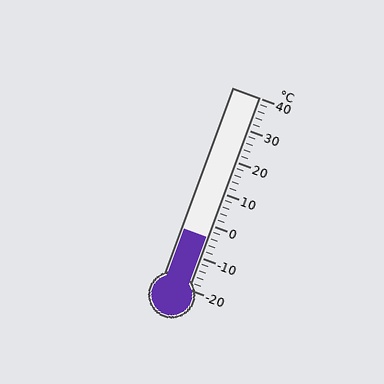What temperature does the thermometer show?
The thermometer shows approximately -4°C.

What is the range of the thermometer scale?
The thermometer scale ranges from -20°C to 40°C.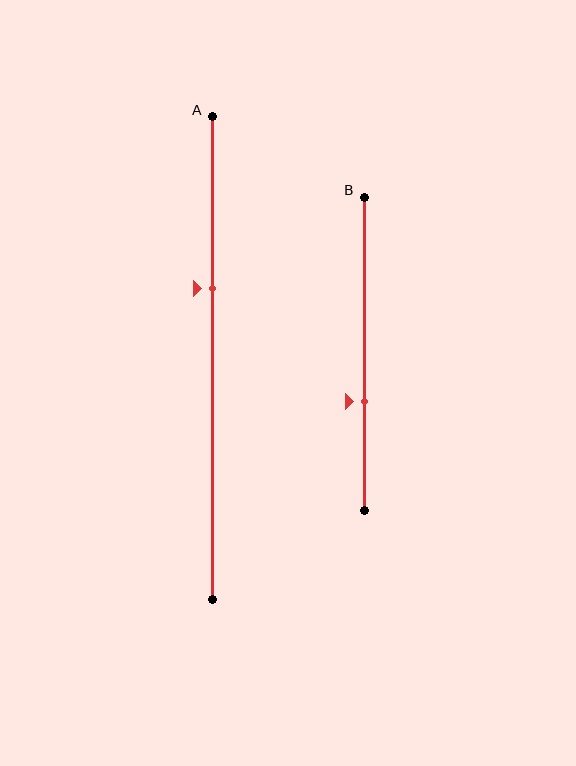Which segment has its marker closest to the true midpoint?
Segment A has its marker closest to the true midpoint.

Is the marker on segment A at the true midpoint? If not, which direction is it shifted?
No, the marker on segment A is shifted upward by about 14% of the segment length.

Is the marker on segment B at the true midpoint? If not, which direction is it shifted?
No, the marker on segment B is shifted downward by about 15% of the segment length.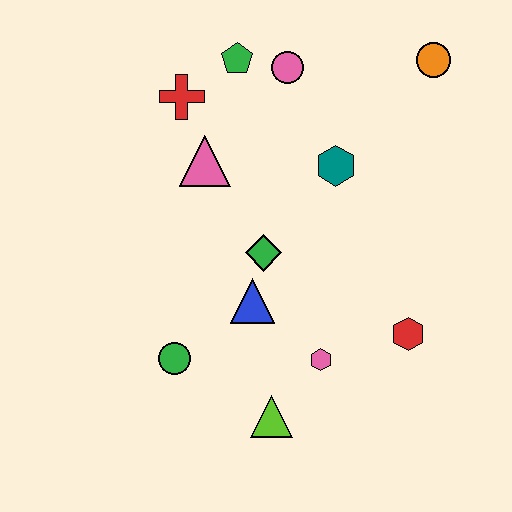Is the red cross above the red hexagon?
Yes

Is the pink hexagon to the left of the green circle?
No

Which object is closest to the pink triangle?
The red cross is closest to the pink triangle.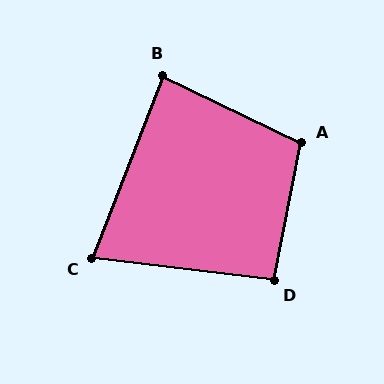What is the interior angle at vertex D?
Approximately 94 degrees (approximately right).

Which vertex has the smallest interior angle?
C, at approximately 76 degrees.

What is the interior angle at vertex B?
Approximately 86 degrees (approximately right).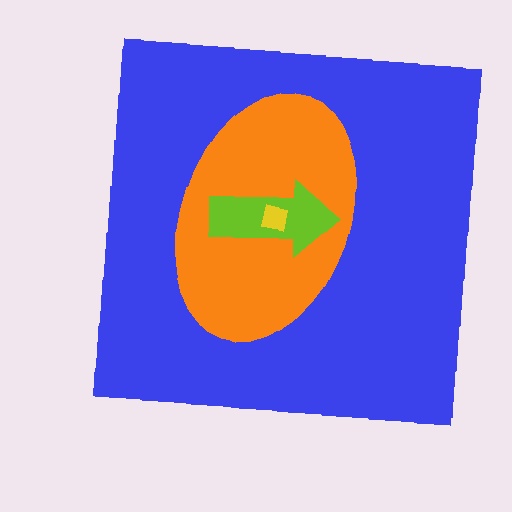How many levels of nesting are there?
4.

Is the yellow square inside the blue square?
Yes.